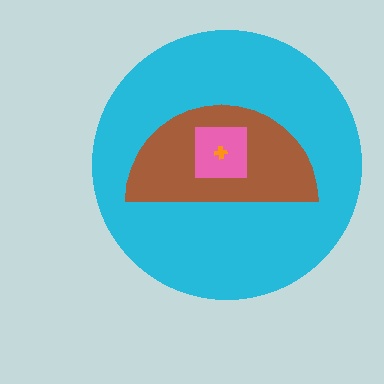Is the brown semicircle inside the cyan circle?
Yes.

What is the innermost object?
The orange cross.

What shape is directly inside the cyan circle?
The brown semicircle.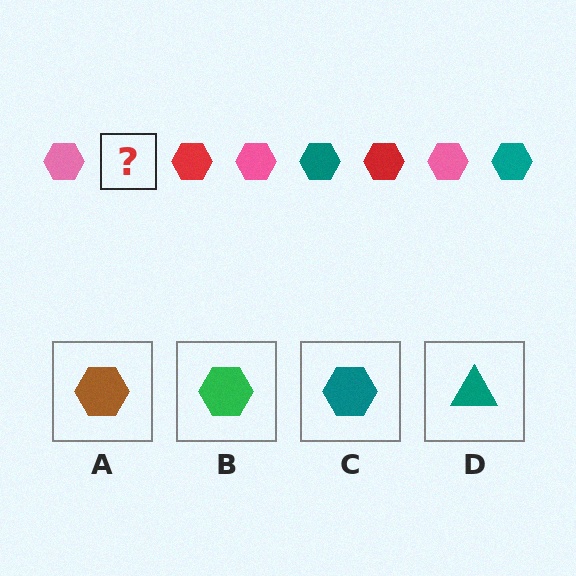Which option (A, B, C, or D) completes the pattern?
C.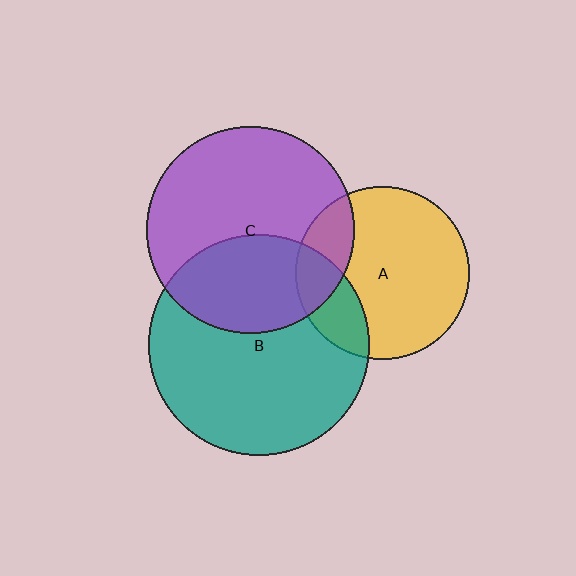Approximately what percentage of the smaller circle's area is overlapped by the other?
Approximately 20%.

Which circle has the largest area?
Circle B (teal).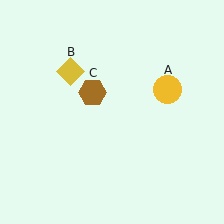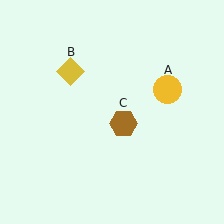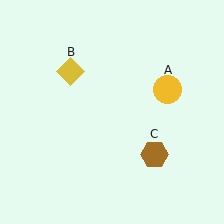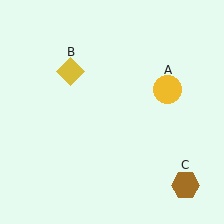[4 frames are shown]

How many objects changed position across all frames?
1 object changed position: brown hexagon (object C).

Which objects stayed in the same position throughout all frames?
Yellow circle (object A) and yellow diamond (object B) remained stationary.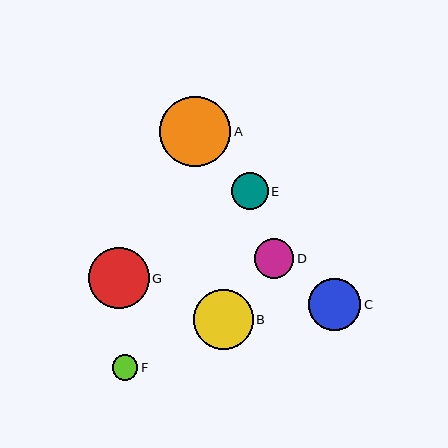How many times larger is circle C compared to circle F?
Circle C is approximately 2.0 times the size of circle F.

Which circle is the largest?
Circle A is the largest with a size of approximately 71 pixels.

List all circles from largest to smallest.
From largest to smallest: A, G, B, C, D, E, F.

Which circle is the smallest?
Circle F is the smallest with a size of approximately 26 pixels.